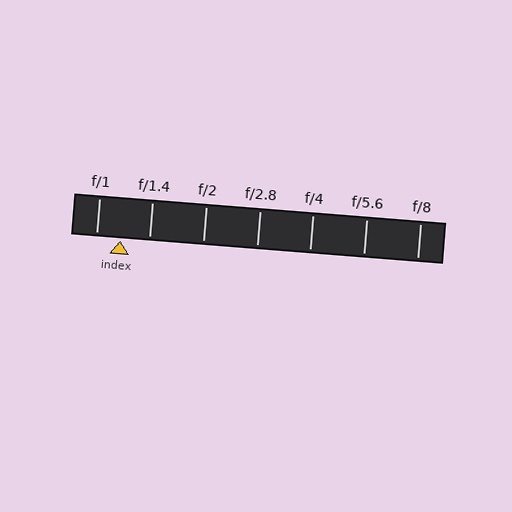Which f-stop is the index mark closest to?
The index mark is closest to f/1.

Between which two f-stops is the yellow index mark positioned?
The index mark is between f/1 and f/1.4.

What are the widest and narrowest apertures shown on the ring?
The widest aperture shown is f/1 and the narrowest is f/8.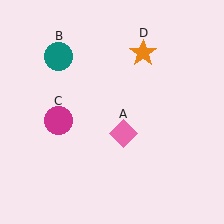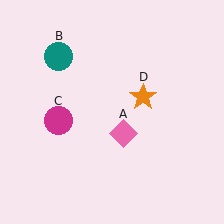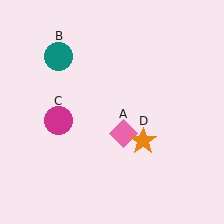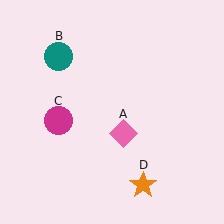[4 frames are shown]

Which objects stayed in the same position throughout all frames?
Pink diamond (object A) and teal circle (object B) and magenta circle (object C) remained stationary.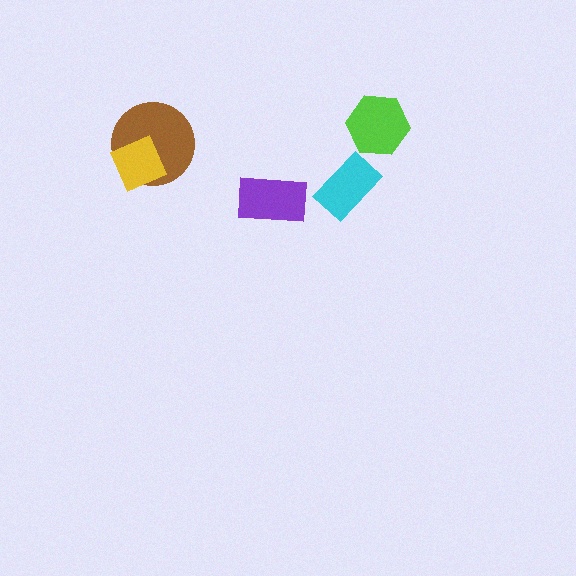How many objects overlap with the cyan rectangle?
0 objects overlap with the cyan rectangle.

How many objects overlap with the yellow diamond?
1 object overlaps with the yellow diamond.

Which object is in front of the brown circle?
The yellow diamond is in front of the brown circle.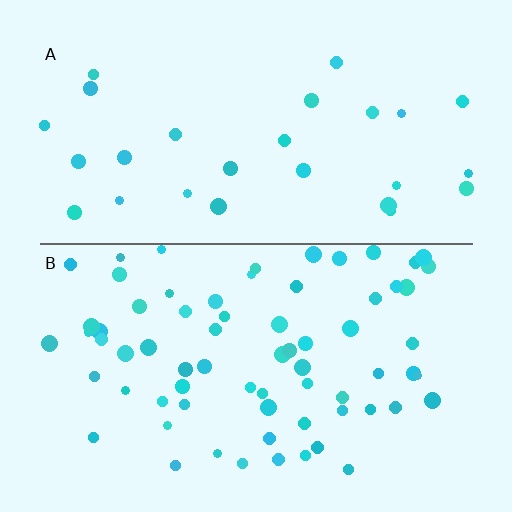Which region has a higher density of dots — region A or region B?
B (the bottom).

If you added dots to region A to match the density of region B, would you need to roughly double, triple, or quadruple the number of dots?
Approximately triple.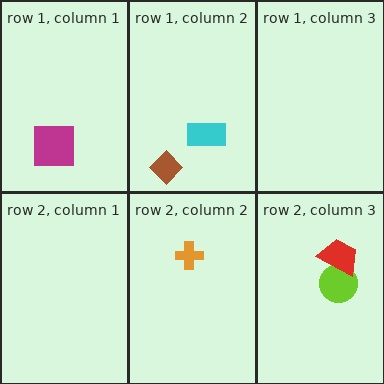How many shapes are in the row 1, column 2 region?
2.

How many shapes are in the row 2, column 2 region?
1.